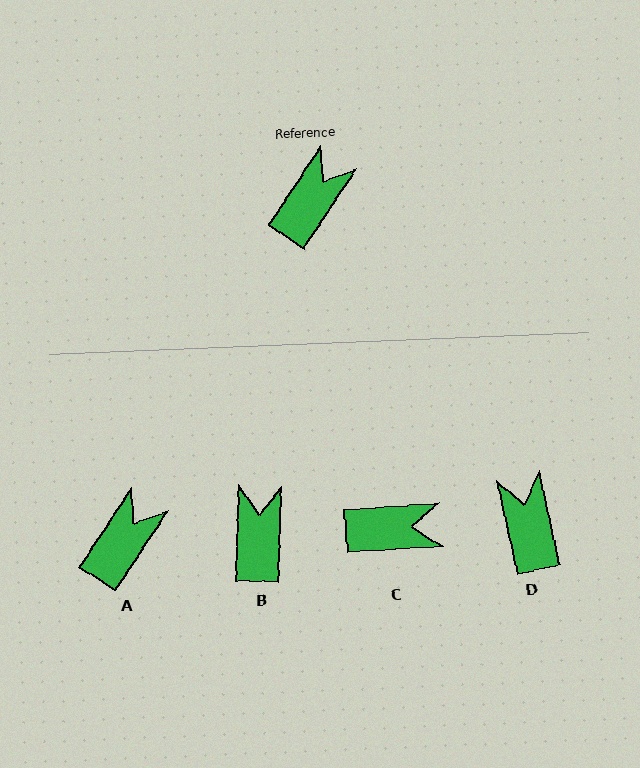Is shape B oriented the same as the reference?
No, it is off by about 31 degrees.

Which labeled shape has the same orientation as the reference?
A.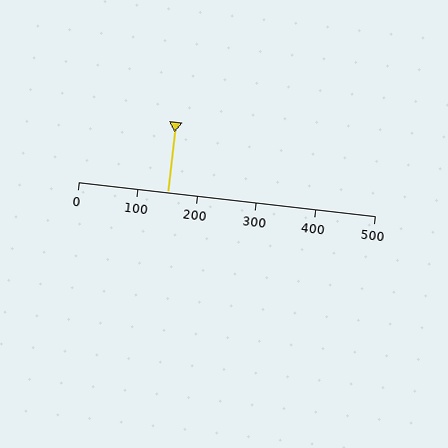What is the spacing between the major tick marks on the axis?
The major ticks are spaced 100 apart.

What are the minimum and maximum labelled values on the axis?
The axis runs from 0 to 500.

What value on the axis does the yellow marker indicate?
The marker indicates approximately 150.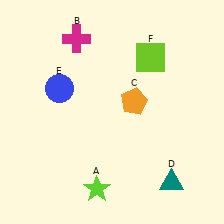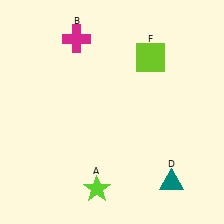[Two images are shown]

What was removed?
The blue circle (E), the orange pentagon (C) were removed in Image 2.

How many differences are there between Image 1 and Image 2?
There are 2 differences between the two images.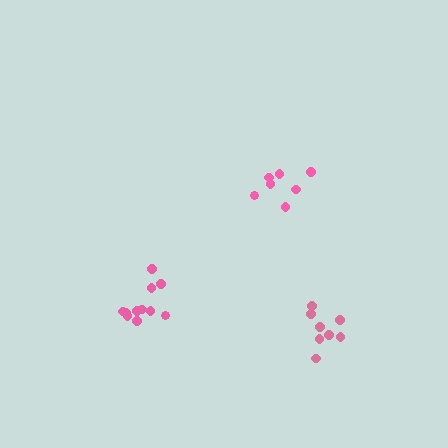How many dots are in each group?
Group 1: 11 dots, Group 2: 8 dots, Group 3: 7 dots (26 total).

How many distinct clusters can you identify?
There are 3 distinct clusters.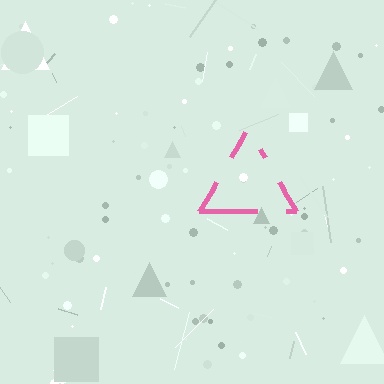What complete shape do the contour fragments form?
The contour fragments form a triangle.